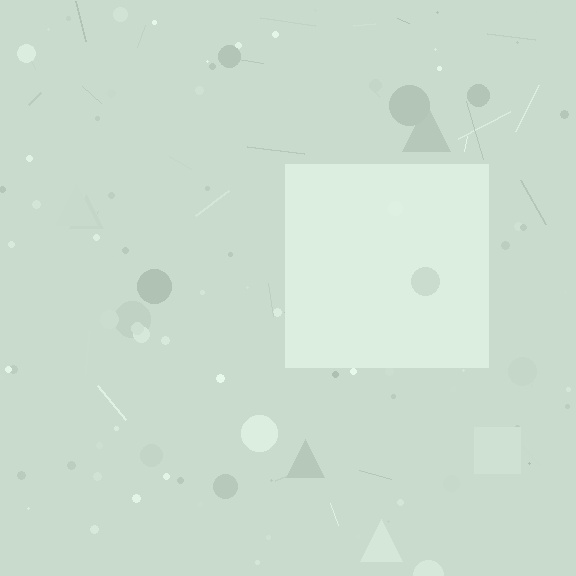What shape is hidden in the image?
A square is hidden in the image.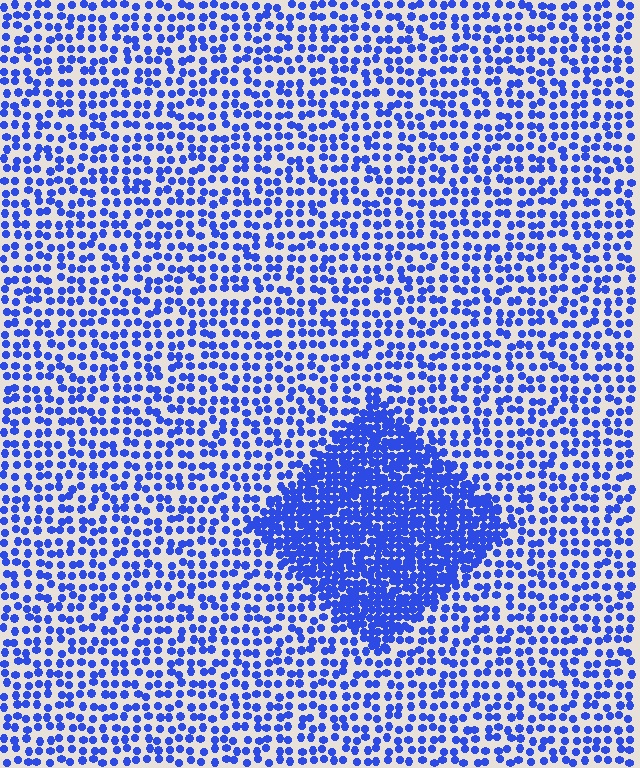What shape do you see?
I see a diamond.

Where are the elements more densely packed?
The elements are more densely packed inside the diamond boundary.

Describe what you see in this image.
The image contains small blue elements arranged at two different densities. A diamond-shaped region is visible where the elements are more densely packed than the surrounding area.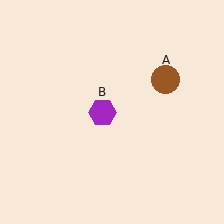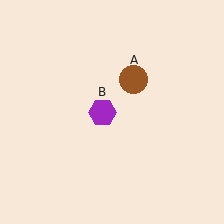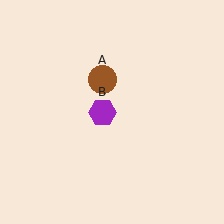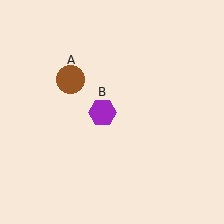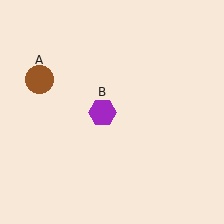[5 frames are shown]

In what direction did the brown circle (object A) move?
The brown circle (object A) moved left.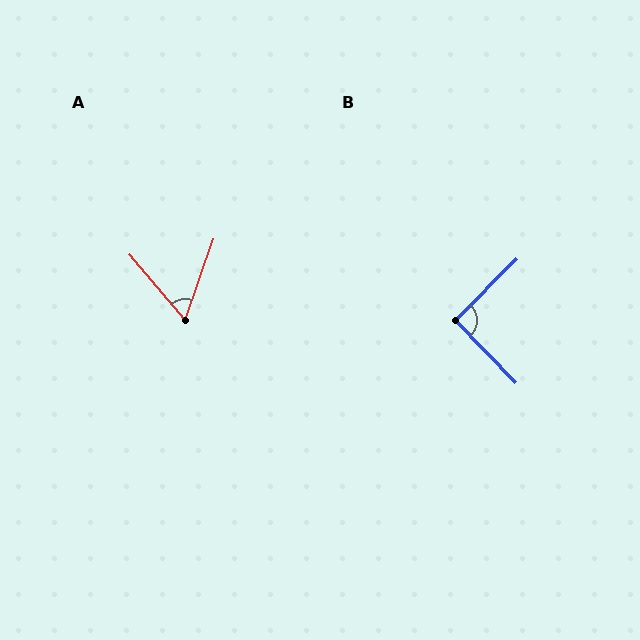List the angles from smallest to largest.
A (60°), B (91°).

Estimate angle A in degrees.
Approximately 60 degrees.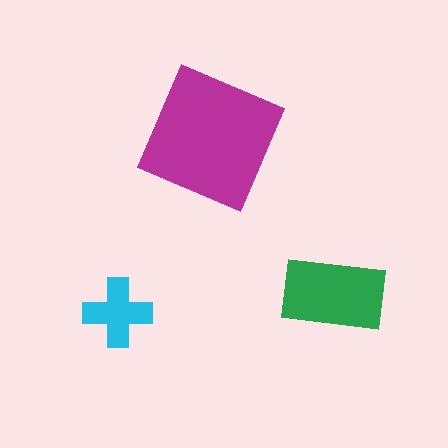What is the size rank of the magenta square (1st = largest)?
1st.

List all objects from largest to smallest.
The magenta square, the green rectangle, the cyan cross.